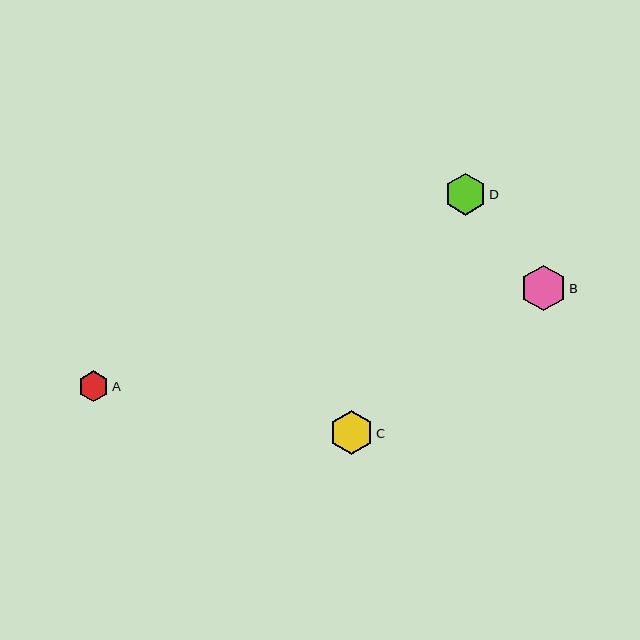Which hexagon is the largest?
Hexagon B is the largest with a size of approximately 45 pixels.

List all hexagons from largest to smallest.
From largest to smallest: B, C, D, A.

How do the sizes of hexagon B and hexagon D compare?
Hexagon B and hexagon D are approximately the same size.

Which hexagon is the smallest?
Hexagon A is the smallest with a size of approximately 31 pixels.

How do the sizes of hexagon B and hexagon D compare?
Hexagon B and hexagon D are approximately the same size.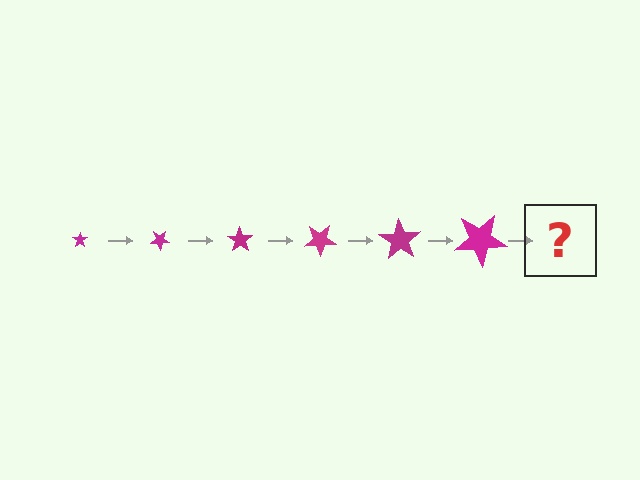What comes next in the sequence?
The next element should be a star, larger than the previous one and rotated 210 degrees from the start.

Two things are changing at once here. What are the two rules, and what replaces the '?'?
The two rules are that the star grows larger each step and it rotates 35 degrees each step. The '?' should be a star, larger than the previous one and rotated 210 degrees from the start.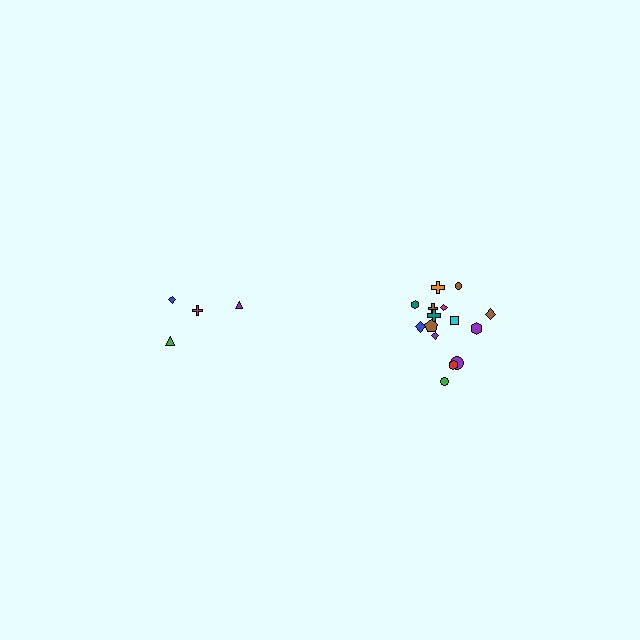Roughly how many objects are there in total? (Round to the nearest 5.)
Roughly 20 objects in total.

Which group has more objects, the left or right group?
The right group.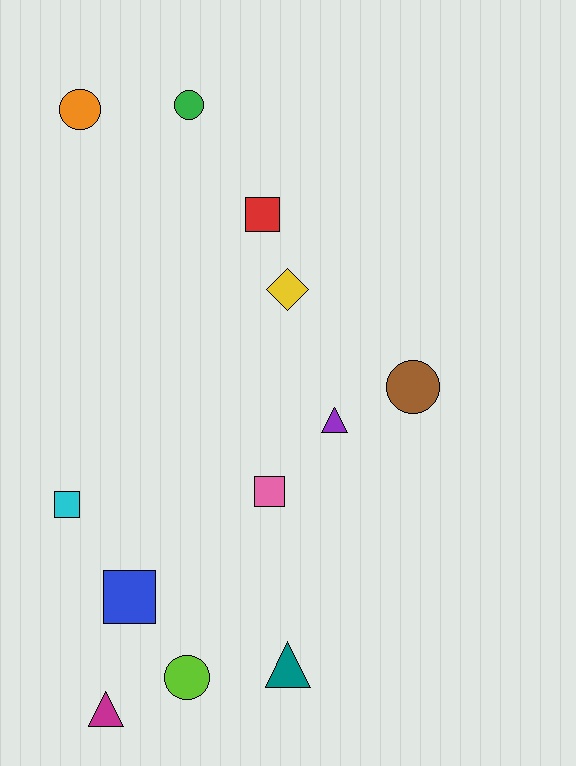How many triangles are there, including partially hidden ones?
There are 3 triangles.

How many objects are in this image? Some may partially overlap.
There are 12 objects.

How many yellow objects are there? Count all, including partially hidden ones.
There is 1 yellow object.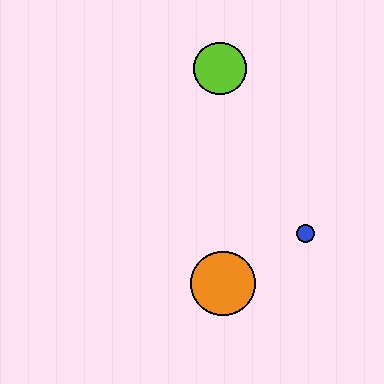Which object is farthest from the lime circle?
The orange circle is farthest from the lime circle.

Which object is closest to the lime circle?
The blue circle is closest to the lime circle.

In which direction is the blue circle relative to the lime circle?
The blue circle is below the lime circle.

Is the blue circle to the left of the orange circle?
No